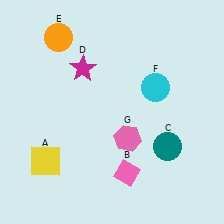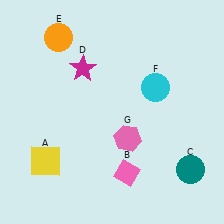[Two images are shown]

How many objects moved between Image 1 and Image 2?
1 object moved between the two images.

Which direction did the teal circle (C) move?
The teal circle (C) moved down.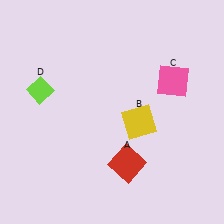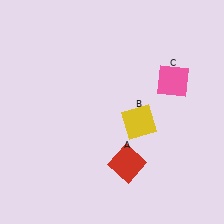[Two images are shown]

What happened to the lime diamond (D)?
The lime diamond (D) was removed in Image 2. It was in the top-left area of Image 1.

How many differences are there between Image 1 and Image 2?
There is 1 difference between the two images.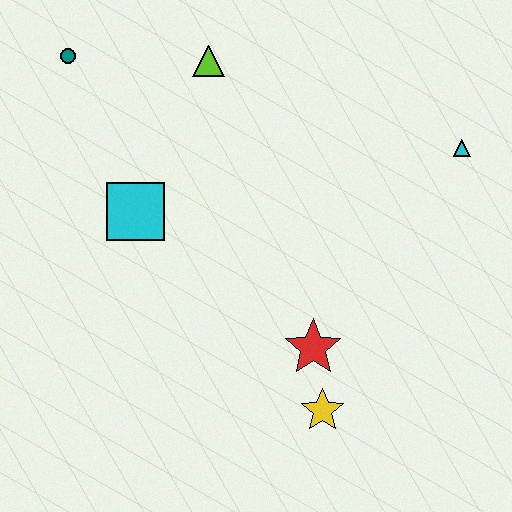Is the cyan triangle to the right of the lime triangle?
Yes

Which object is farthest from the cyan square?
The cyan triangle is farthest from the cyan square.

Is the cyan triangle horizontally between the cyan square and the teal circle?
No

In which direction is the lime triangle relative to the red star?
The lime triangle is above the red star.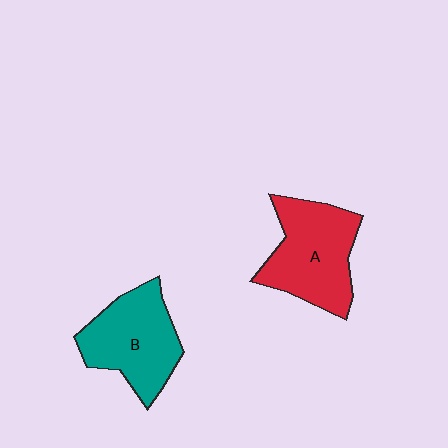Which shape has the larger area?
Shape A (red).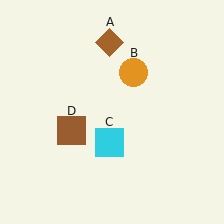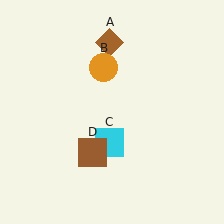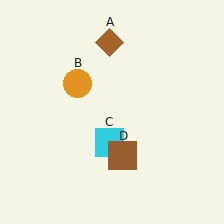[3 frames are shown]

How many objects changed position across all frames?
2 objects changed position: orange circle (object B), brown square (object D).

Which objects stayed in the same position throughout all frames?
Brown diamond (object A) and cyan square (object C) remained stationary.